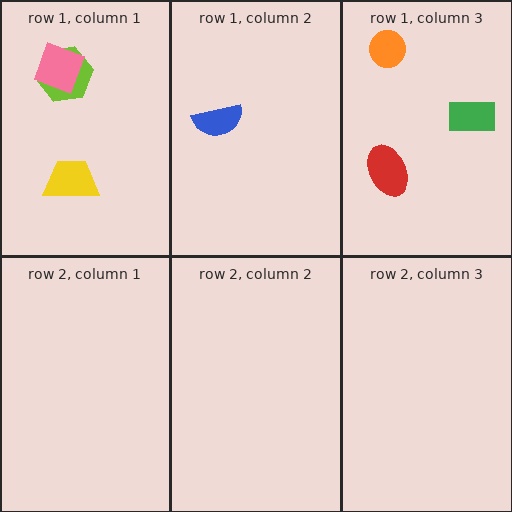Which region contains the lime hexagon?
The row 1, column 1 region.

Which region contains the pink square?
The row 1, column 1 region.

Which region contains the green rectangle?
The row 1, column 3 region.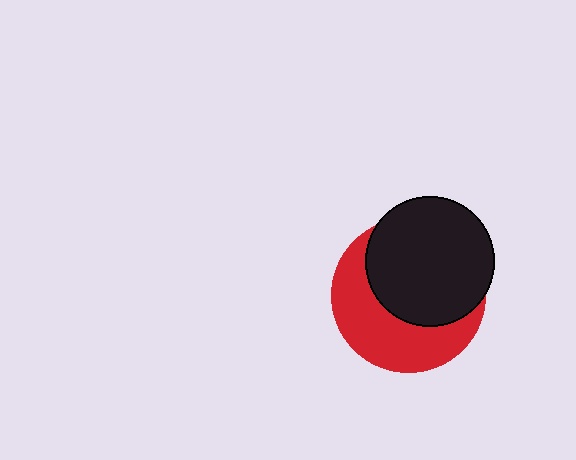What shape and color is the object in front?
The object in front is a black circle.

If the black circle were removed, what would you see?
You would see the complete red circle.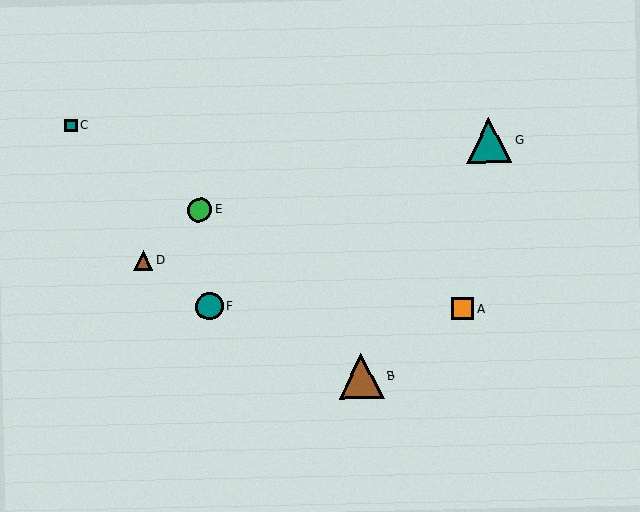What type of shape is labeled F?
Shape F is a teal circle.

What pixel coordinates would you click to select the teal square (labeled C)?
Click at (71, 126) to select the teal square C.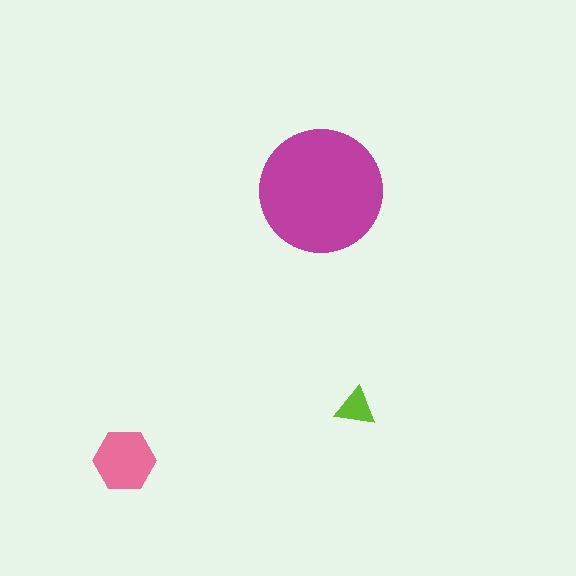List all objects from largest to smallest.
The magenta circle, the pink hexagon, the lime triangle.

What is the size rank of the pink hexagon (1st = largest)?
2nd.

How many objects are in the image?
There are 3 objects in the image.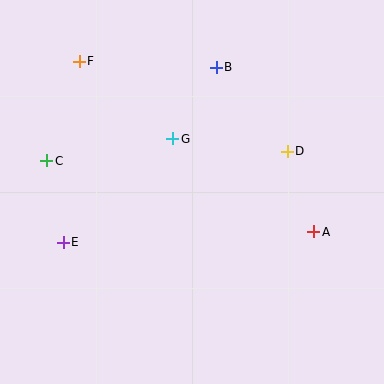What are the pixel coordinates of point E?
Point E is at (63, 242).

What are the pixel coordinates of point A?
Point A is at (313, 232).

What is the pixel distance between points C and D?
The distance between C and D is 241 pixels.